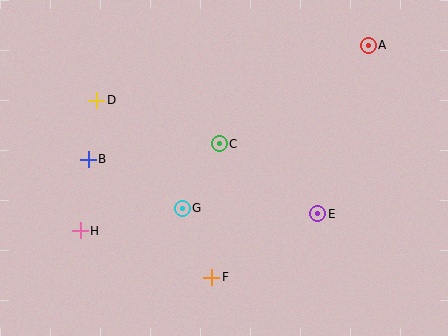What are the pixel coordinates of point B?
Point B is at (88, 159).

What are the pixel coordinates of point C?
Point C is at (219, 144).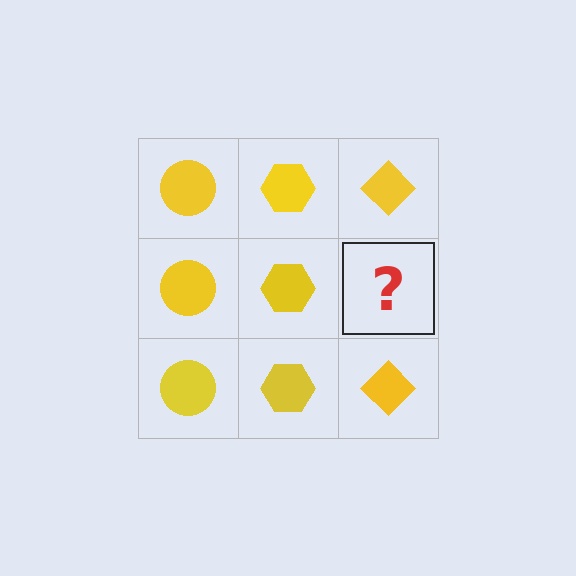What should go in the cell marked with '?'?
The missing cell should contain a yellow diamond.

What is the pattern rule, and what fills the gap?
The rule is that each column has a consistent shape. The gap should be filled with a yellow diamond.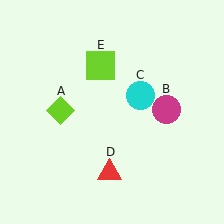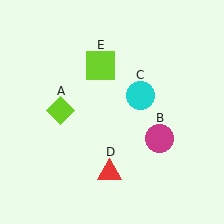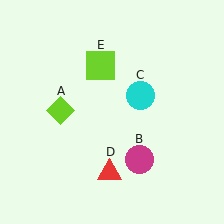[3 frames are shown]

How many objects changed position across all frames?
1 object changed position: magenta circle (object B).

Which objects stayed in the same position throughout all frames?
Lime diamond (object A) and cyan circle (object C) and red triangle (object D) and lime square (object E) remained stationary.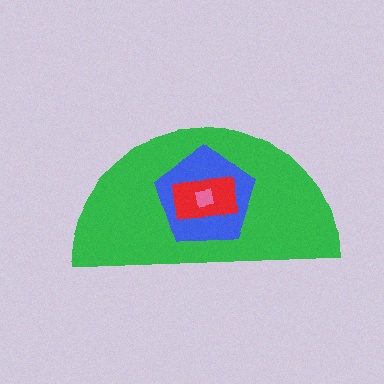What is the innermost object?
The pink square.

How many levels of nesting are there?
4.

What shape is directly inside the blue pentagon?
The red rectangle.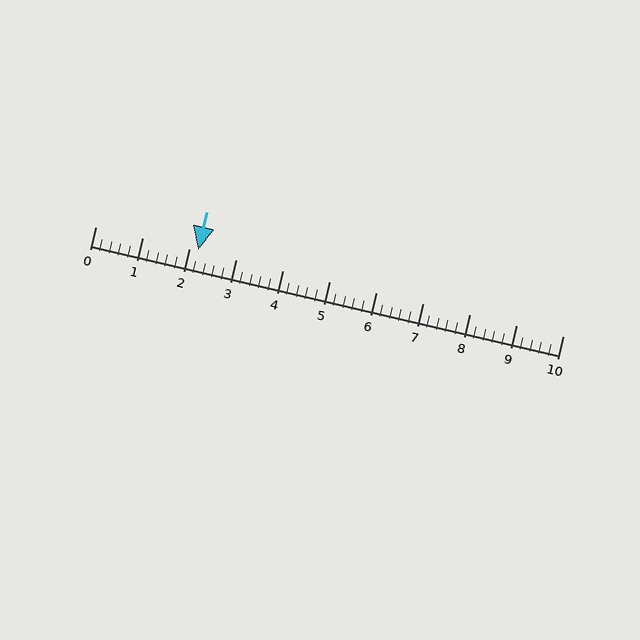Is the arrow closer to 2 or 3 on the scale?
The arrow is closer to 2.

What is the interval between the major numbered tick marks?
The major tick marks are spaced 1 units apart.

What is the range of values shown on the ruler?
The ruler shows values from 0 to 10.